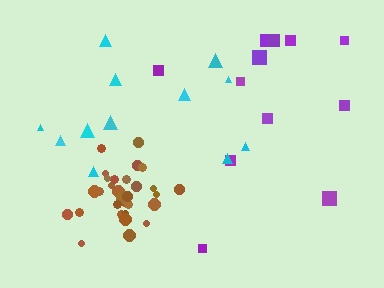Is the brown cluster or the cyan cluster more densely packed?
Brown.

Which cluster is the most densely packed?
Brown.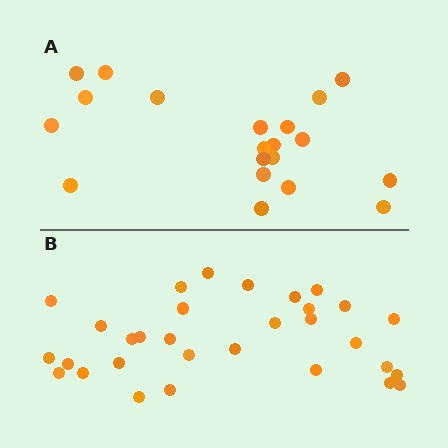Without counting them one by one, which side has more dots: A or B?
Region B (the bottom region) has more dots.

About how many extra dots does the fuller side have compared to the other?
Region B has roughly 12 or so more dots than region A.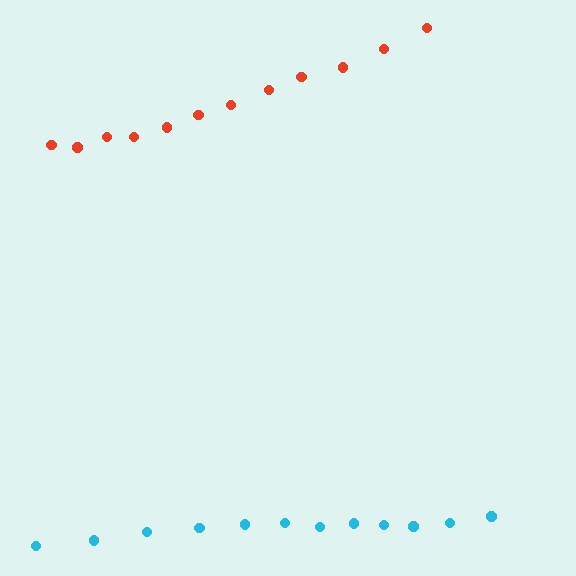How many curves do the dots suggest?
There are 2 distinct paths.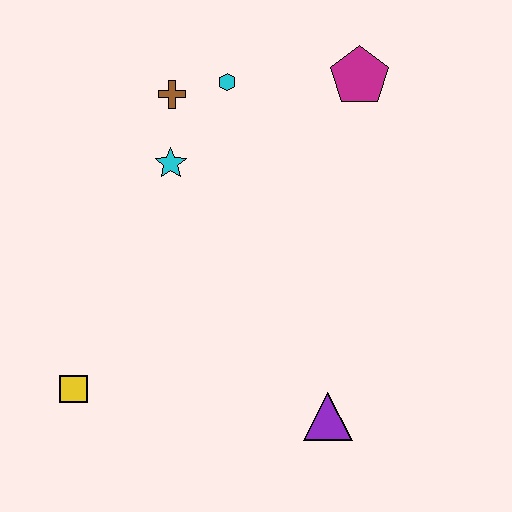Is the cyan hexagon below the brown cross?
No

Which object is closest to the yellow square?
The cyan star is closest to the yellow square.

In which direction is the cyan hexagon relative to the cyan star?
The cyan hexagon is above the cyan star.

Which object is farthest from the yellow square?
The magenta pentagon is farthest from the yellow square.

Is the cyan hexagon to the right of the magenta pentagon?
No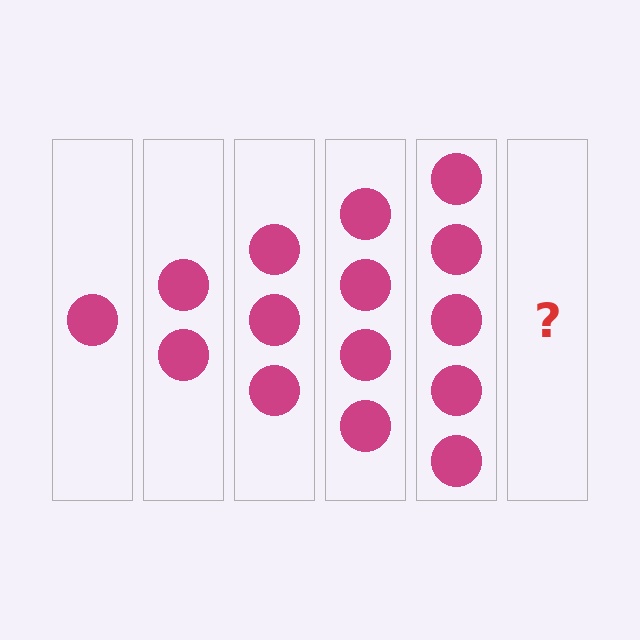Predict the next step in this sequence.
The next step is 6 circles.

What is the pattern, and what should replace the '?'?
The pattern is that each step adds one more circle. The '?' should be 6 circles.